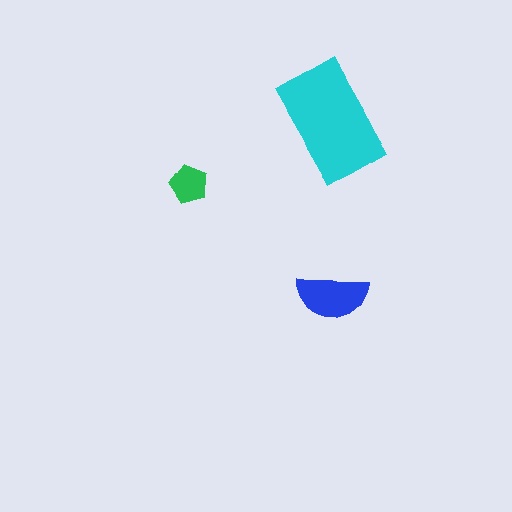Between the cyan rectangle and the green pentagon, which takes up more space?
The cyan rectangle.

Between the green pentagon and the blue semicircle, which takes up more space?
The blue semicircle.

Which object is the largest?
The cyan rectangle.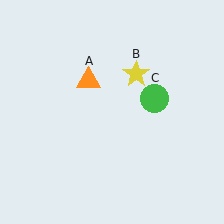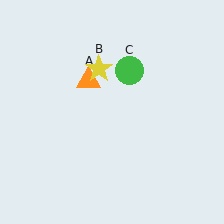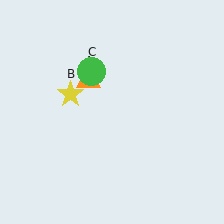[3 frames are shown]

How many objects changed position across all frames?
2 objects changed position: yellow star (object B), green circle (object C).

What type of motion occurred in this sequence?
The yellow star (object B), green circle (object C) rotated counterclockwise around the center of the scene.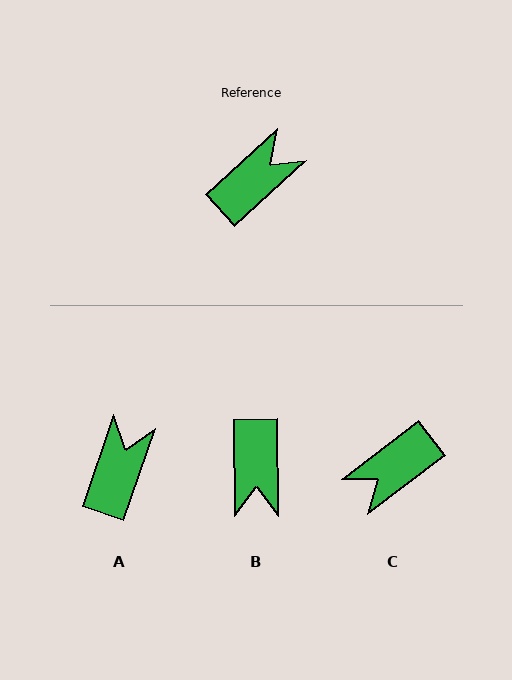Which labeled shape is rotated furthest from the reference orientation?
C, about 175 degrees away.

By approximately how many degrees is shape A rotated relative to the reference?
Approximately 28 degrees counter-clockwise.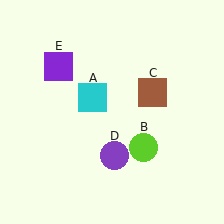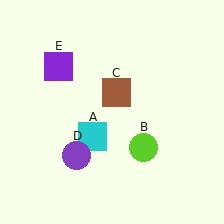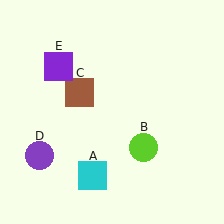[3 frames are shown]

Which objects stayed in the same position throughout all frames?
Lime circle (object B) and purple square (object E) remained stationary.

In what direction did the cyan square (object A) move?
The cyan square (object A) moved down.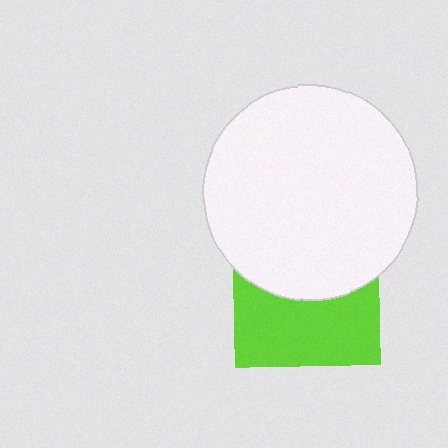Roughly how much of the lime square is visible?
About half of it is visible (roughly 50%).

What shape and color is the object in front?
The object in front is a white circle.